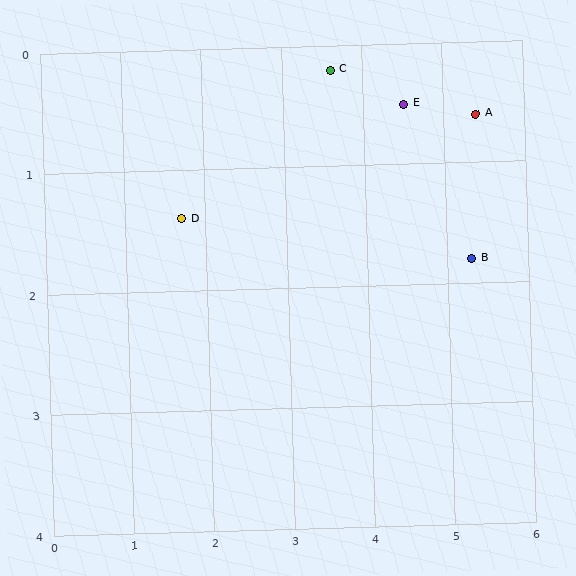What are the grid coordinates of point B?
Point B is at approximately (5.3, 1.8).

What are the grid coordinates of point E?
Point E is at approximately (4.5, 0.5).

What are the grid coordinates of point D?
Point D is at approximately (1.7, 1.4).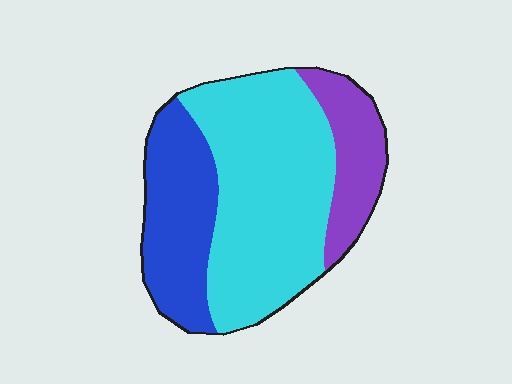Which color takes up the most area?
Cyan, at roughly 55%.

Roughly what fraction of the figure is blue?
Blue takes up between a sixth and a third of the figure.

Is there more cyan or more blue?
Cyan.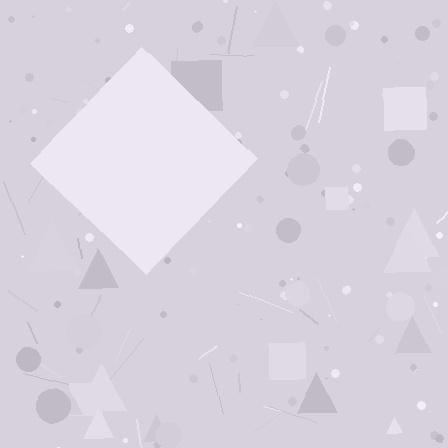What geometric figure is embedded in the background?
A diamond is embedded in the background.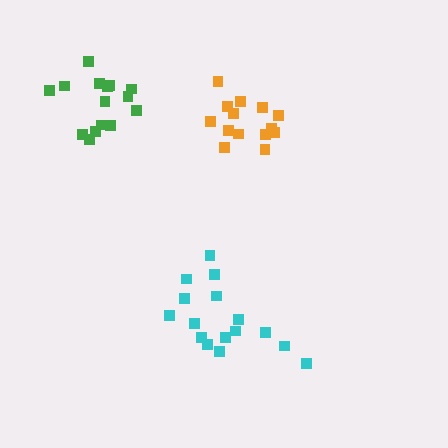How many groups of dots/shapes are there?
There are 3 groups.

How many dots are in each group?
Group 1: 16 dots, Group 2: 14 dots, Group 3: 15 dots (45 total).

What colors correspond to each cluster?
The clusters are colored: cyan, orange, green.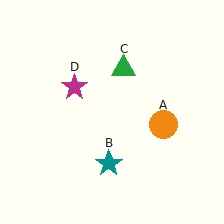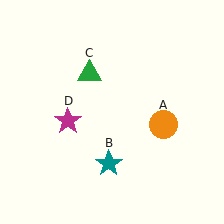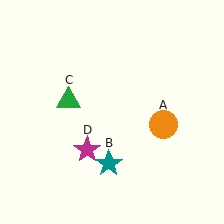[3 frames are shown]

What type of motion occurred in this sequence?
The green triangle (object C), magenta star (object D) rotated counterclockwise around the center of the scene.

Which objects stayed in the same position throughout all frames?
Orange circle (object A) and teal star (object B) remained stationary.